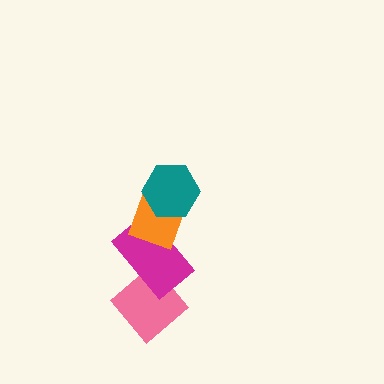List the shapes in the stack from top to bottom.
From top to bottom: the teal hexagon, the orange diamond, the magenta rectangle, the pink diamond.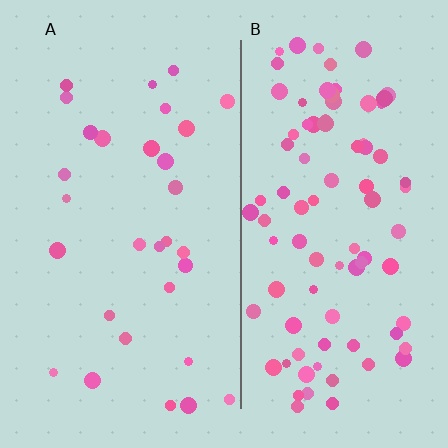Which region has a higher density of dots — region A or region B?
B (the right).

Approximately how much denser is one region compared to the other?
Approximately 2.8× — region B over region A.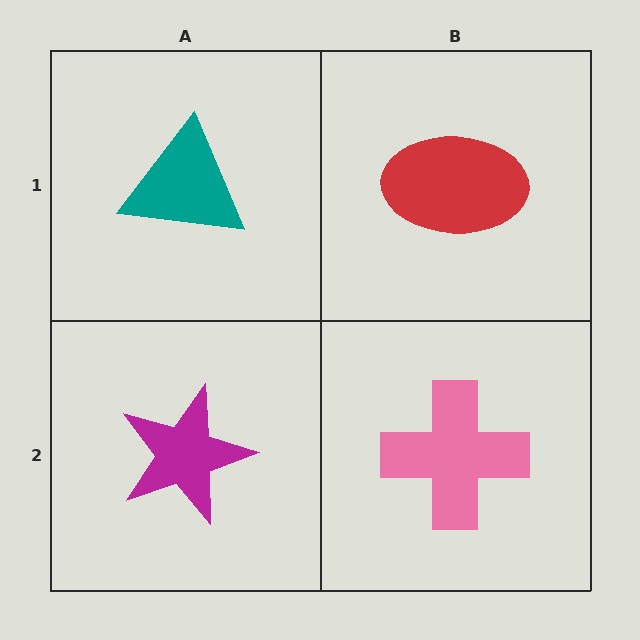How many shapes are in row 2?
2 shapes.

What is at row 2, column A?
A magenta star.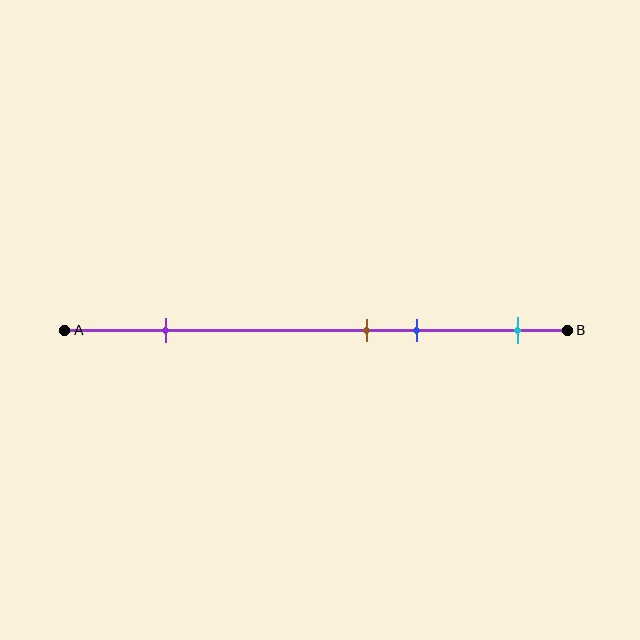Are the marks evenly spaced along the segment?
No, the marks are not evenly spaced.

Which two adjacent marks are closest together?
The brown and blue marks are the closest adjacent pair.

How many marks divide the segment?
There are 4 marks dividing the segment.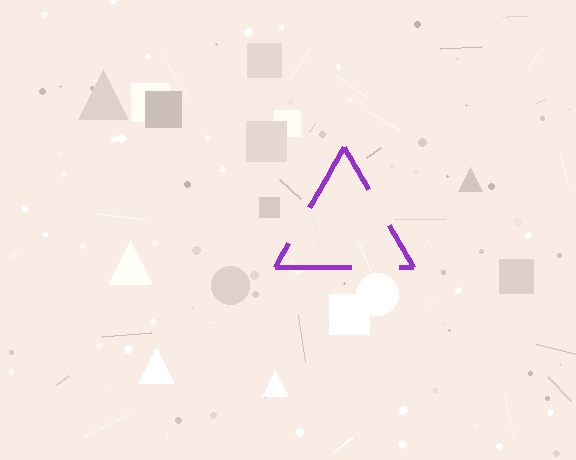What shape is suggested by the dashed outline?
The dashed outline suggests a triangle.